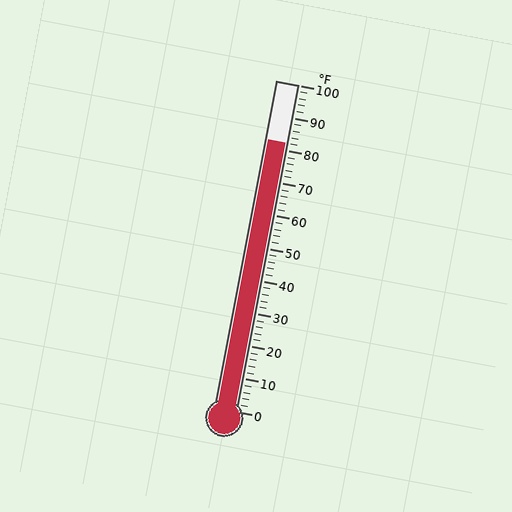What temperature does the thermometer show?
The thermometer shows approximately 82°F.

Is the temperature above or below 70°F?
The temperature is above 70°F.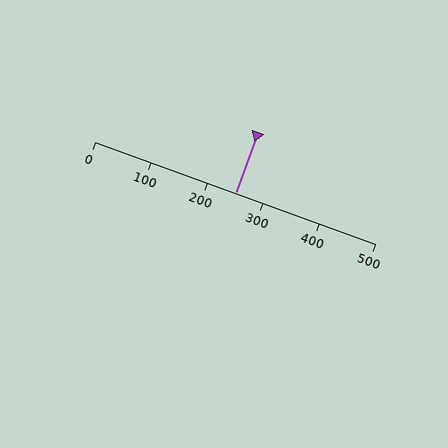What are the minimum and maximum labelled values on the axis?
The axis runs from 0 to 500.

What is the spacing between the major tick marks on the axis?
The major ticks are spaced 100 apart.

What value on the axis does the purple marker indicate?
The marker indicates approximately 250.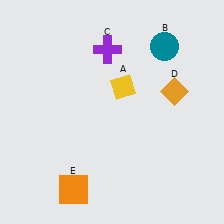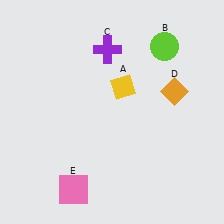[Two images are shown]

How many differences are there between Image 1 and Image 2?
There are 2 differences between the two images.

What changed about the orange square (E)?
In Image 1, E is orange. In Image 2, it changed to pink.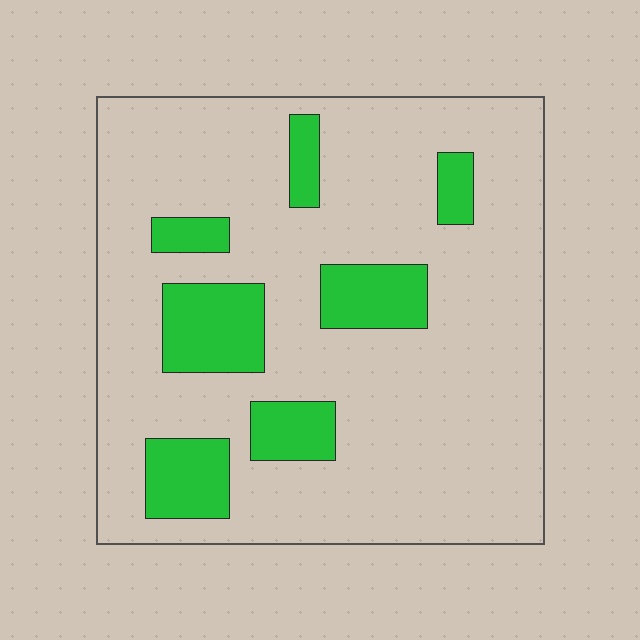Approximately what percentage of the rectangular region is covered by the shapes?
Approximately 20%.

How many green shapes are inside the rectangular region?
7.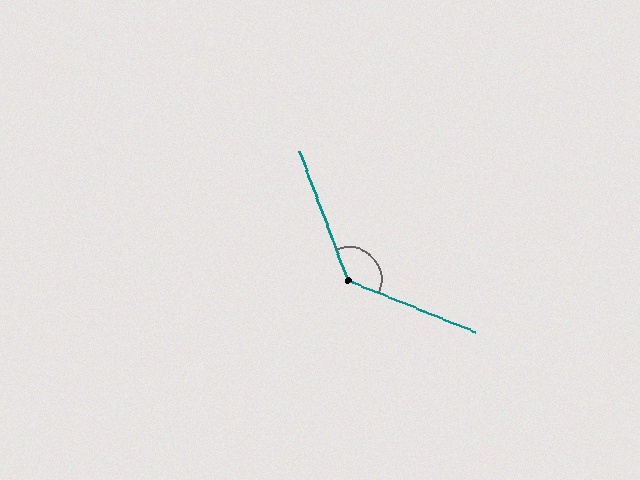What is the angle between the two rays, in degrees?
Approximately 133 degrees.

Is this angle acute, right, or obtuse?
It is obtuse.